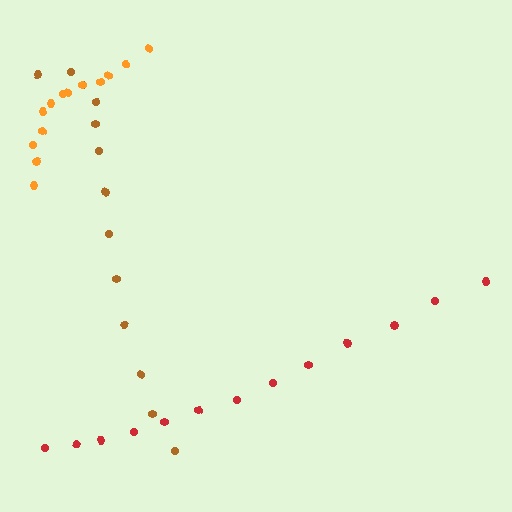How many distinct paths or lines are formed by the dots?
There are 3 distinct paths.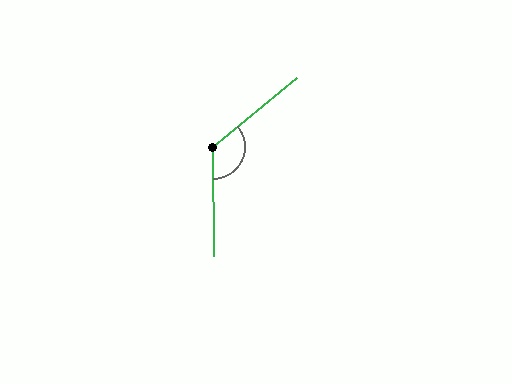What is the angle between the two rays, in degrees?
Approximately 128 degrees.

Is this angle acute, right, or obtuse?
It is obtuse.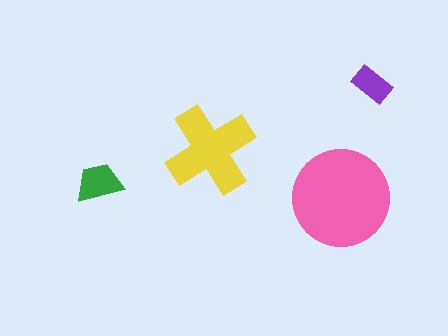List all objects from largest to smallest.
The pink circle, the yellow cross, the green trapezoid, the purple rectangle.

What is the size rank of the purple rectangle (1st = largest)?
4th.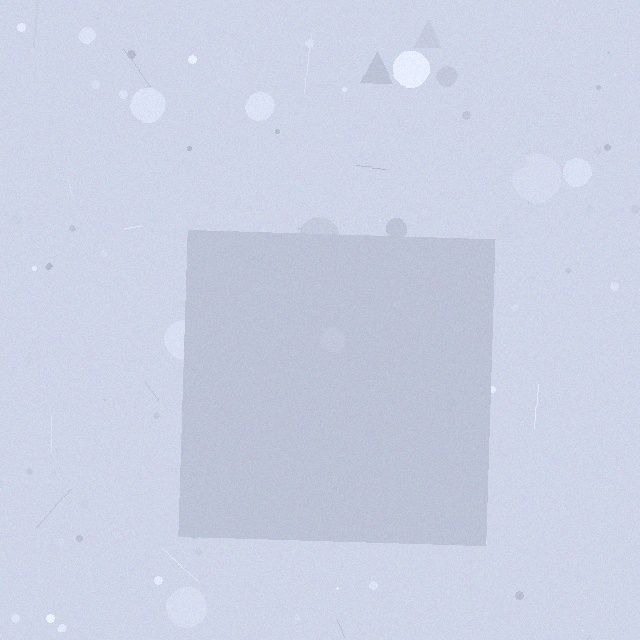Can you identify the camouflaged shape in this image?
The camouflaged shape is a square.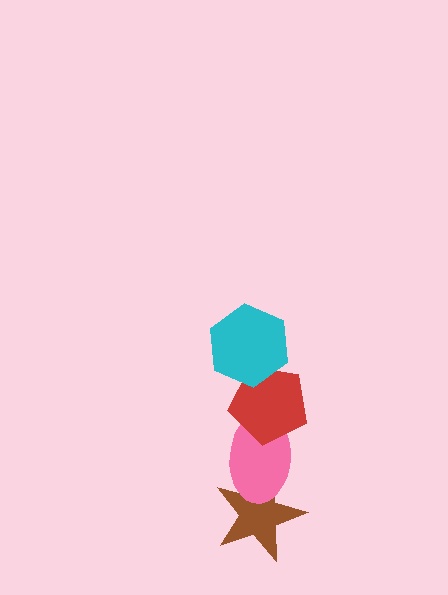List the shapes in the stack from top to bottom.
From top to bottom: the cyan hexagon, the red pentagon, the pink ellipse, the brown star.